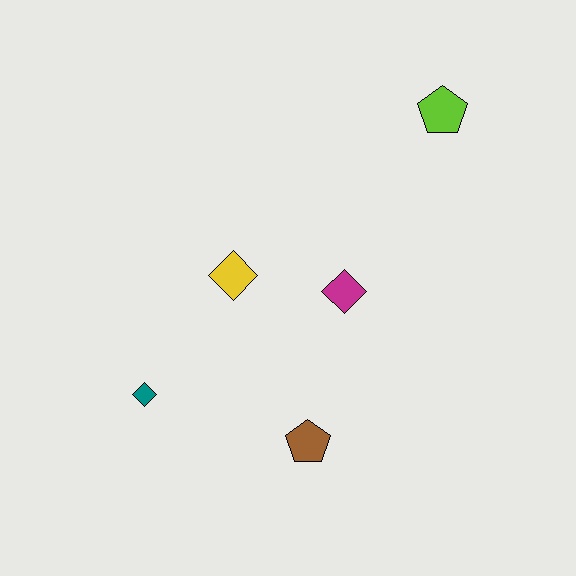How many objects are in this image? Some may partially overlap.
There are 5 objects.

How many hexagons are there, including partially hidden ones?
There are no hexagons.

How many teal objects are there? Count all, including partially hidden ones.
There is 1 teal object.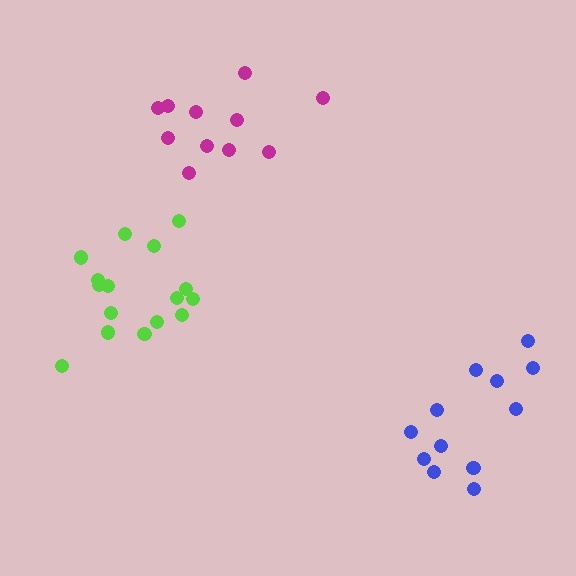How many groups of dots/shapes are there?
There are 3 groups.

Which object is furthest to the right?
The blue cluster is rightmost.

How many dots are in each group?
Group 1: 16 dots, Group 2: 12 dots, Group 3: 11 dots (39 total).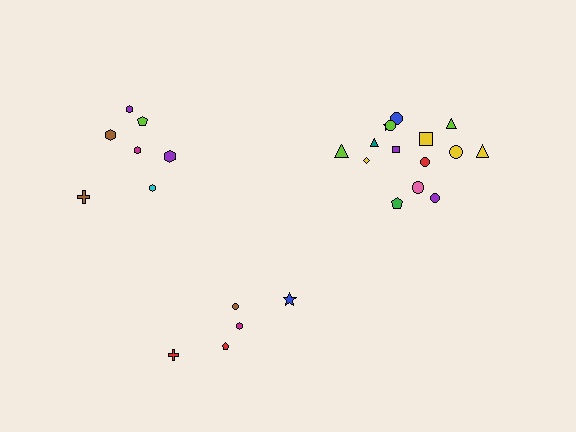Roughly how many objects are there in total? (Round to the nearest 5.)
Roughly 25 objects in total.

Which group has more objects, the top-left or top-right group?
The top-right group.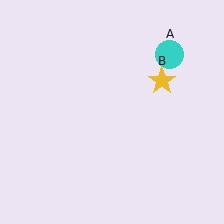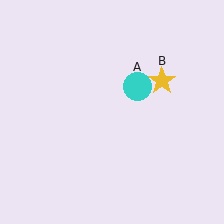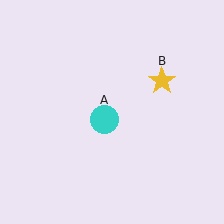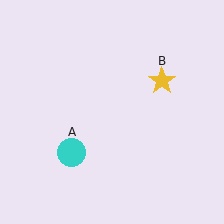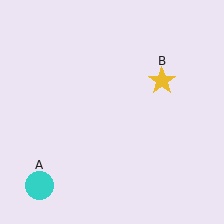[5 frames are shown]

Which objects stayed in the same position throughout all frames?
Yellow star (object B) remained stationary.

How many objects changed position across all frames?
1 object changed position: cyan circle (object A).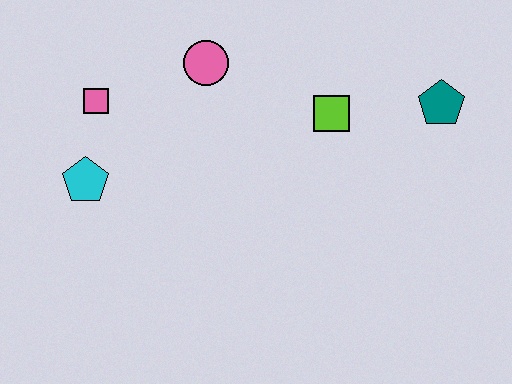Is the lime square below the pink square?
Yes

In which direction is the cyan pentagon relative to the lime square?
The cyan pentagon is to the left of the lime square.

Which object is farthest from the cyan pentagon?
The teal pentagon is farthest from the cyan pentagon.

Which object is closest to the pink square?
The cyan pentagon is closest to the pink square.